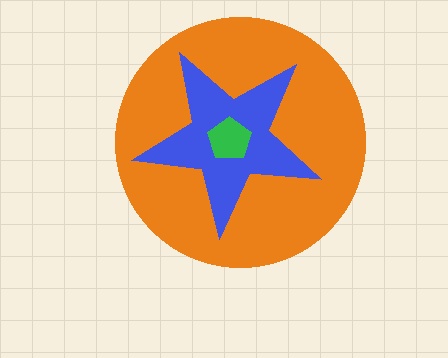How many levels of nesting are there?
3.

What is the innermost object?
The green pentagon.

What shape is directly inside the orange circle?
The blue star.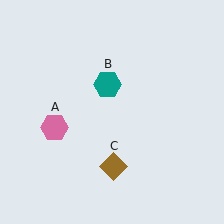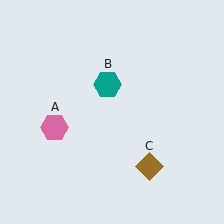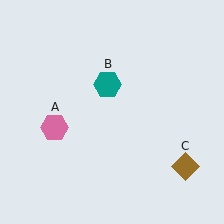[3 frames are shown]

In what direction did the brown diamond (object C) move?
The brown diamond (object C) moved right.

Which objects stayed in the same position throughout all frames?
Pink hexagon (object A) and teal hexagon (object B) remained stationary.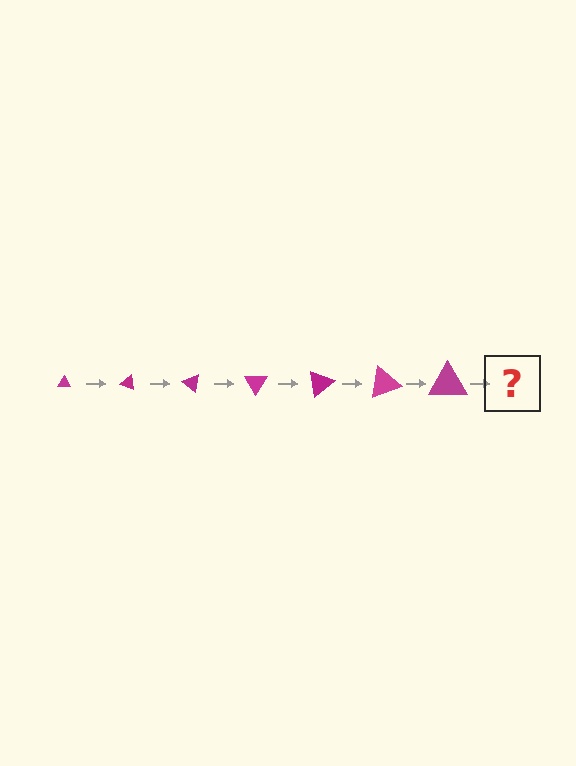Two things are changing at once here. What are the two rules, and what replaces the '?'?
The two rules are that the triangle grows larger each step and it rotates 20 degrees each step. The '?' should be a triangle, larger than the previous one and rotated 140 degrees from the start.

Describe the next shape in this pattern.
It should be a triangle, larger than the previous one and rotated 140 degrees from the start.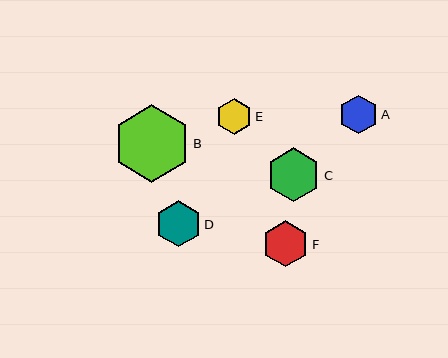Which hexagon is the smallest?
Hexagon E is the smallest with a size of approximately 36 pixels.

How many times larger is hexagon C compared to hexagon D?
Hexagon C is approximately 1.2 times the size of hexagon D.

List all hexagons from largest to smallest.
From largest to smallest: B, C, F, D, A, E.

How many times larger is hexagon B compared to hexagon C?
Hexagon B is approximately 1.4 times the size of hexagon C.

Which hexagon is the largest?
Hexagon B is the largest with a size of approximately 77 pixels.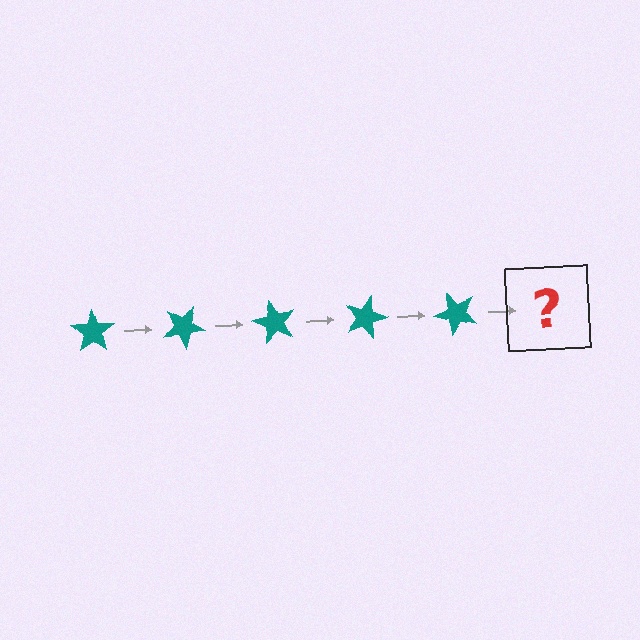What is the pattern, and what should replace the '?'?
The pattern is that the star rotates 30 degrees each step. The '?' should be a teal star rotated 150 degrees.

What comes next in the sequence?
The next element should be a teal star rotated 150 degrees.